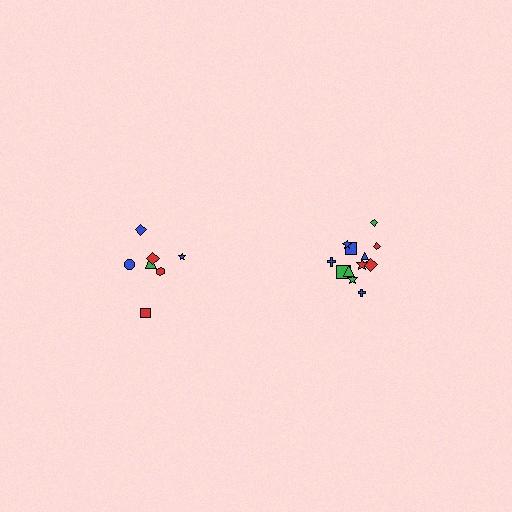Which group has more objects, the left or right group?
The right group.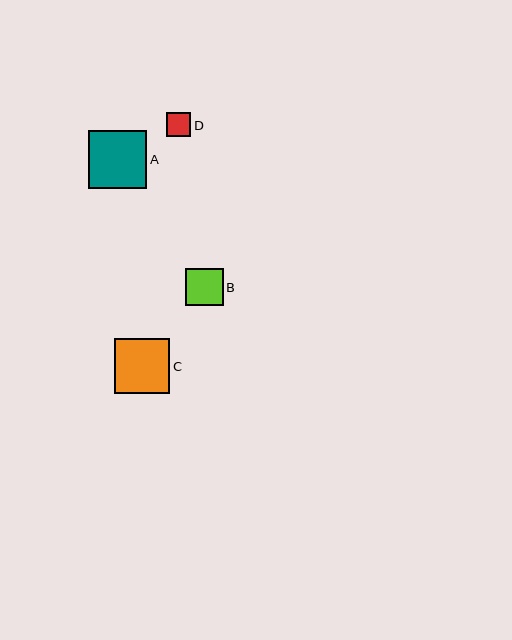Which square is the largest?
Square A is the largest with a size of approximately 59 pixels.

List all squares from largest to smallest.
From largest to smallest: A, C, B, D.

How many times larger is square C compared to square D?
Square C is approximately 2.3 times the size of square D.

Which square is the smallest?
Square D is the smallest with a size of approximately 24 pixels.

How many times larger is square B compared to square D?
Square B is approximately 1.5 times the size of square D.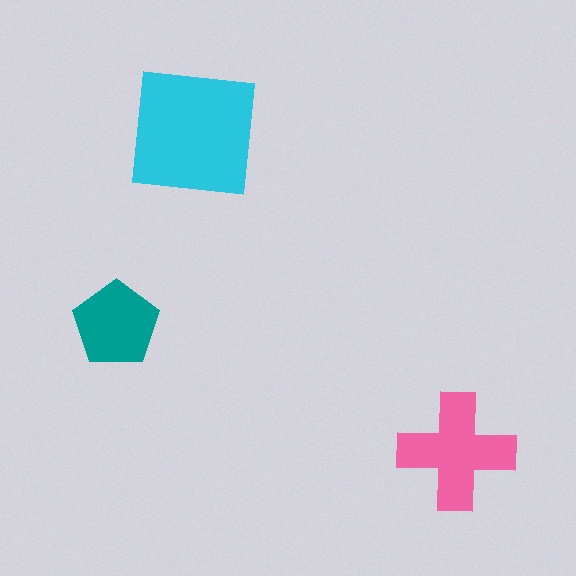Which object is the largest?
The cyan square.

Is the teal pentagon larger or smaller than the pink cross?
Smaller.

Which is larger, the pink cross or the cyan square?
The cyan square.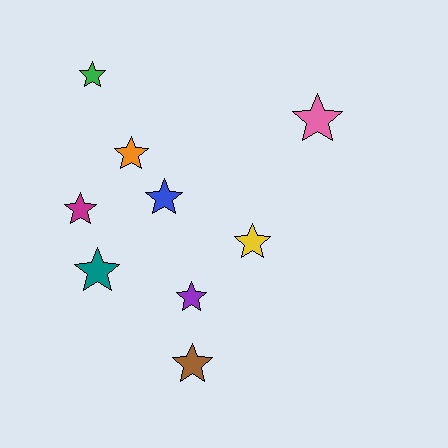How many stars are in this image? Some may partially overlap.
There are 9 stars.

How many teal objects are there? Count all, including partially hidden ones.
There is 1 teal object.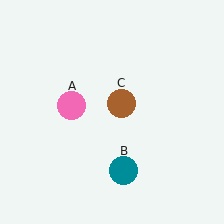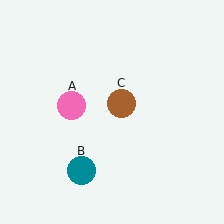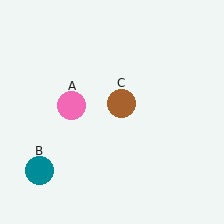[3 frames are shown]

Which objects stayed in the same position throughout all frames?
Pink circle (object A) and brown circle (object C) remained stationary.